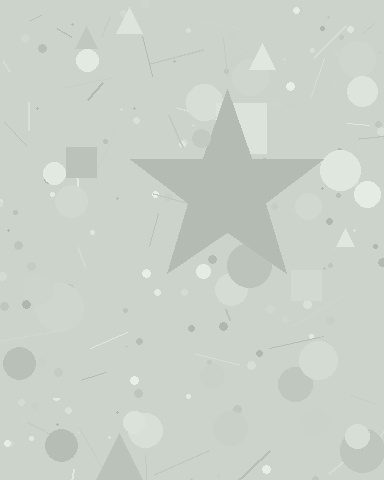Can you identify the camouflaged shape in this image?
The camouflaged shape is a star.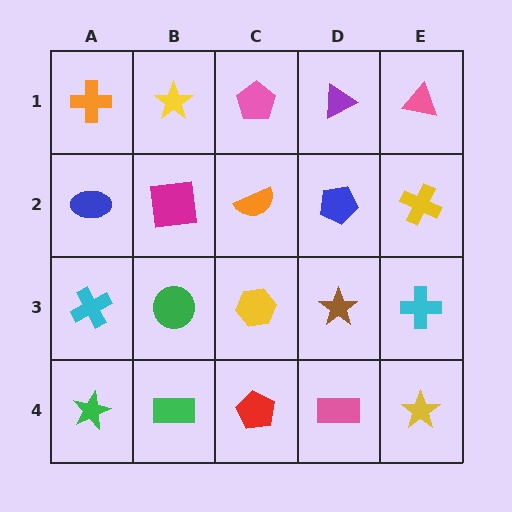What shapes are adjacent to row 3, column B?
A magenta square (row 2, column B), a green rectangle (row 4, column B), a cyan cross (row 3, column A), a yellow hexagon (row 3, column C).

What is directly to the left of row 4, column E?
A pink rectangle.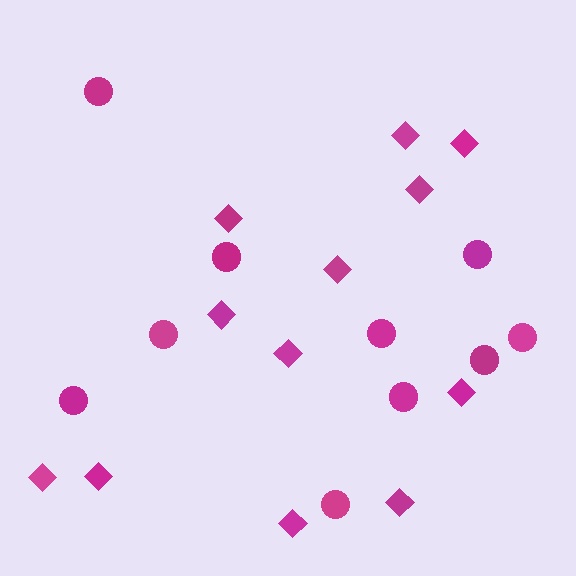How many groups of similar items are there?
There are 2 groups: one group of circles (10) and one group of diamonds (12).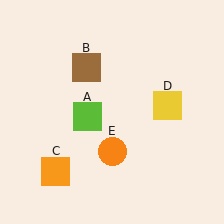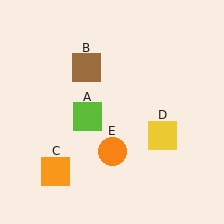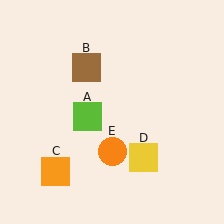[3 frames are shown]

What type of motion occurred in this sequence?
The yellow square (object D) rotated clockwise around the center of the scene.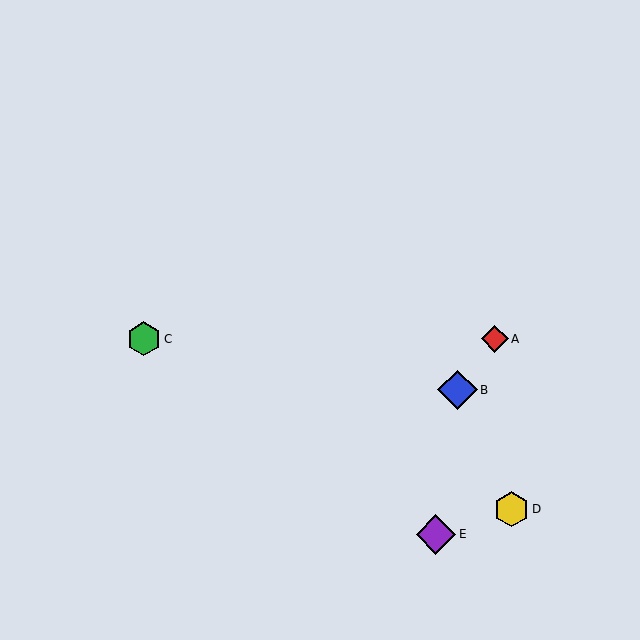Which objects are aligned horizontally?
Objects A, C are aligned horizontally.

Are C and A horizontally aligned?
Yes, both are at y≈339.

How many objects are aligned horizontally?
2 objects (A, C) are aligned horizontally.